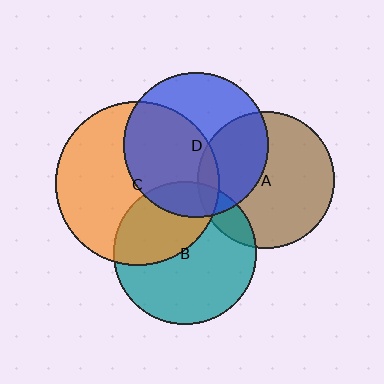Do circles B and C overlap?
Yes.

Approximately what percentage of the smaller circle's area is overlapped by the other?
Approximately 40%.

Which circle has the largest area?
Circle C (orange).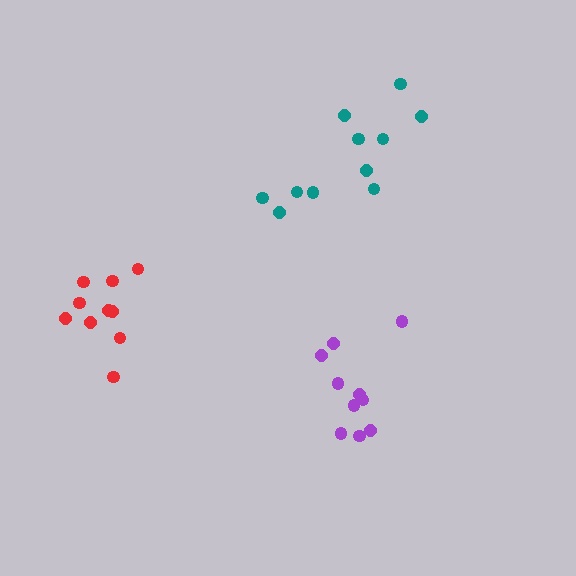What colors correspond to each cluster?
The clusters are colored: red, purple, teal.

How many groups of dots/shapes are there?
There are 3 groups.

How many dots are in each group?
Group 1: 10 dots, Group 2: 10 dots, Group 3: 11 dots (31 total).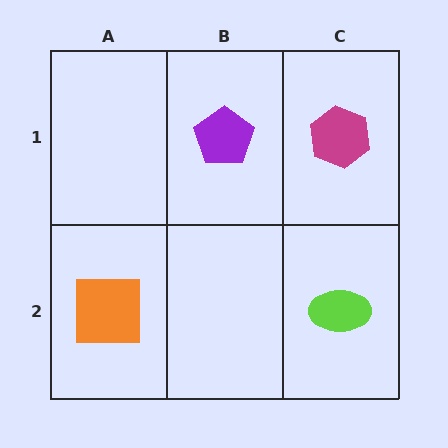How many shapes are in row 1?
2 shapes.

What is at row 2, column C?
A lime ellipse.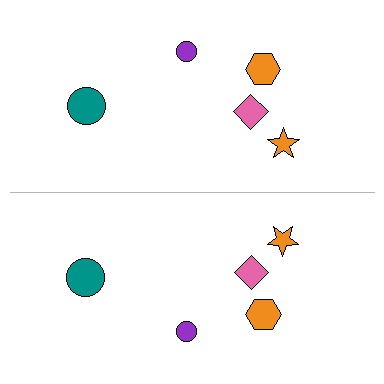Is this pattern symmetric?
Yes, this pattern has bilateral (reflection) symmetry.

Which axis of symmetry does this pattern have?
The pattern has a horizontal axis of symmetry running through the center of the image.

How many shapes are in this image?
There are 10 shapes in this image.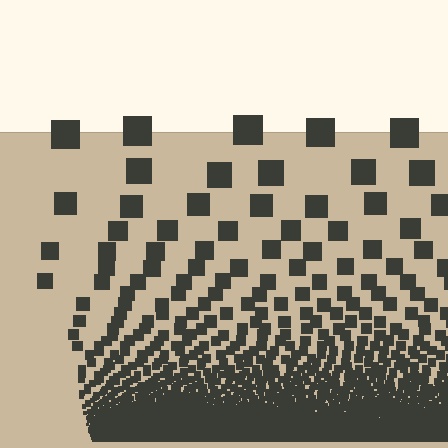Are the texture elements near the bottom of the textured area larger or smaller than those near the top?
Smaller. The gradient is inverted — elements near the bottom are smaller and denser.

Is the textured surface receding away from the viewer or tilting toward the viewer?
The surface appears to tilt toward the viewer. Texture elements get larger and sparser toward the top.